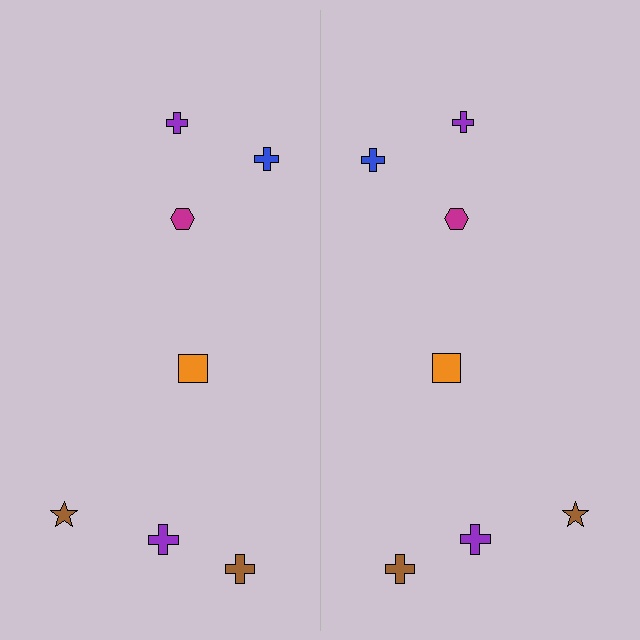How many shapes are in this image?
There are 14 shapes in this image.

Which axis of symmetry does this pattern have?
The pattern has a vertical axis of symmetry running through the center of the image.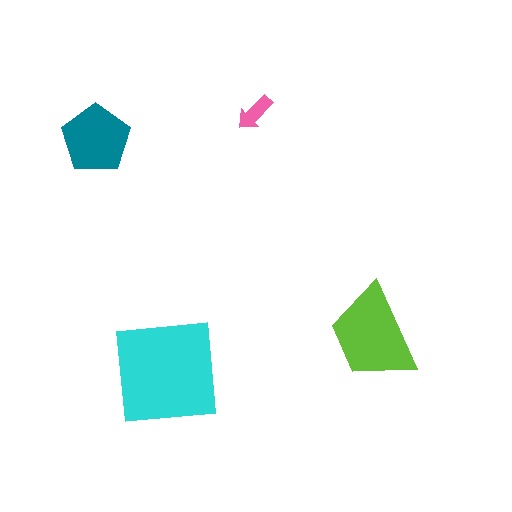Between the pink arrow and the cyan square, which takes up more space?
The cyan square.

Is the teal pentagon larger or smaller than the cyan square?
Smaller.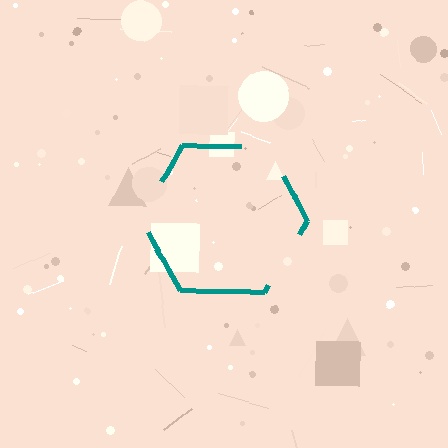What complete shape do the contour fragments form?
The contour fragments form a hexagon.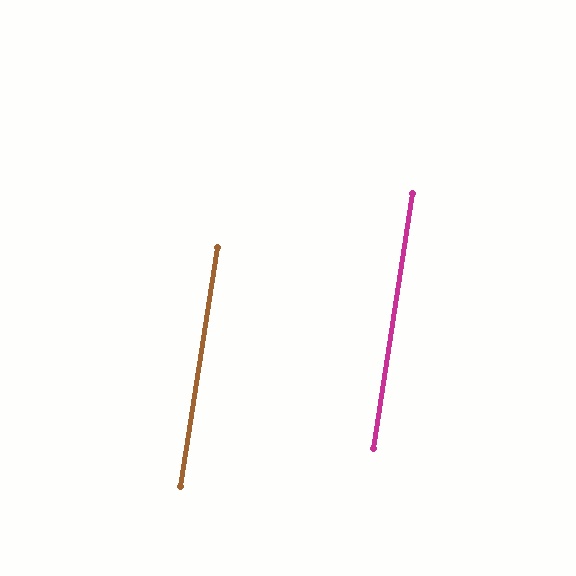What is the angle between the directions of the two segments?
Approximately 0 degrees.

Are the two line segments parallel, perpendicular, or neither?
Parallel — their directions differ by only 0.3°.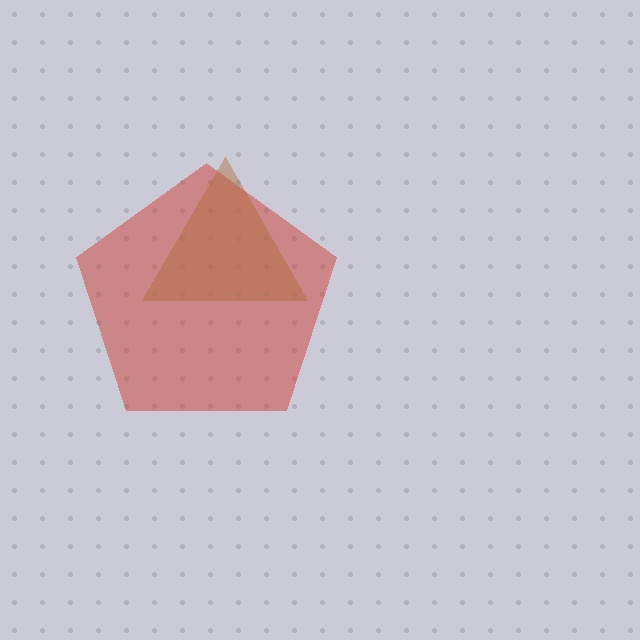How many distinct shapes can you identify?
There are 2 distinct shapes: a red pentagon, a brown triangle.